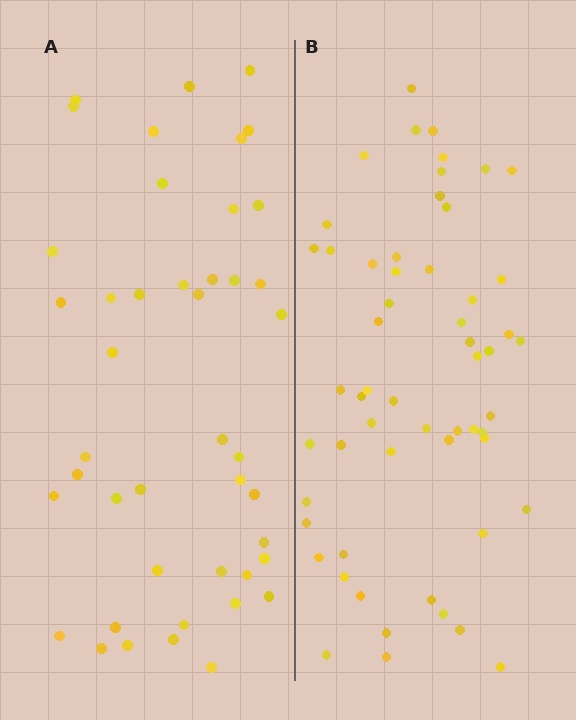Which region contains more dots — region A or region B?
Region B (the right region) has more dots.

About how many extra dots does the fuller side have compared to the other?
Region B has approximately 15 more dots than region A.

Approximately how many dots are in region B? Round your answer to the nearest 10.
About 60 dots. (The exact count is 57, which rounds to 60.)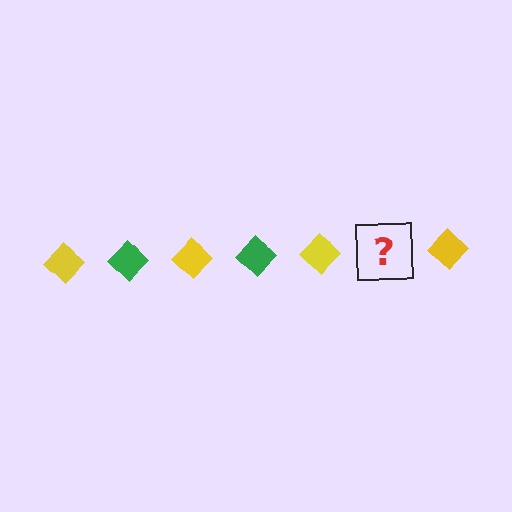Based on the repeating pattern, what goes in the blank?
The blank should be a green diamond.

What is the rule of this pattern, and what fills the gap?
The rule is that the pattern cycles through yellow, green diamonds. The gap should be filled with a green diamond.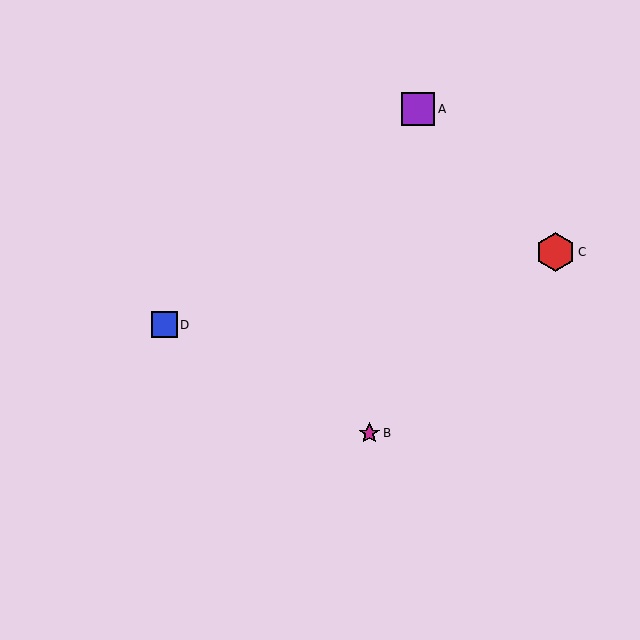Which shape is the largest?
The red hexagon (labeled C) is the largest.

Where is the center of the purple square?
The center of the purple square is at (418, 109).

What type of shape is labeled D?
Shape D is a blue square.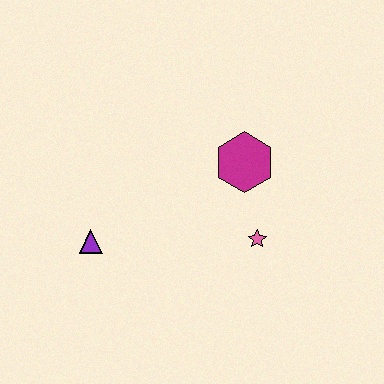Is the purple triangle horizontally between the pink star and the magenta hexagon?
No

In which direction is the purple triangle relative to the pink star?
The purple triangle is to the left of the pink star.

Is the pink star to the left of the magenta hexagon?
No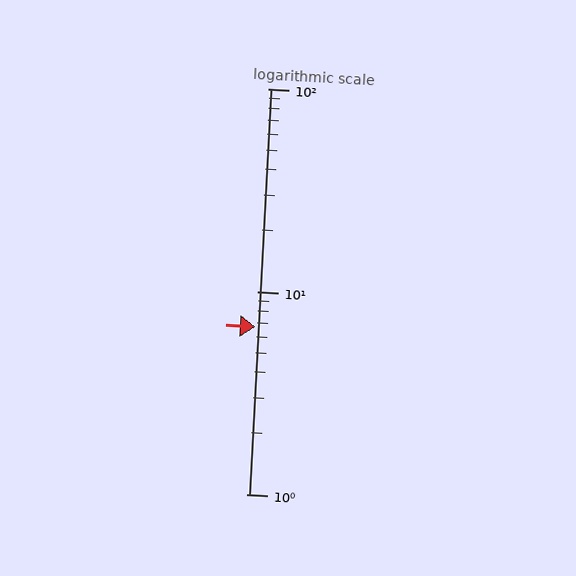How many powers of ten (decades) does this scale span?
The scale spans 2 decades, from 1 to 100.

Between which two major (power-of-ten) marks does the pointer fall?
The pointer is between 1 and 10.